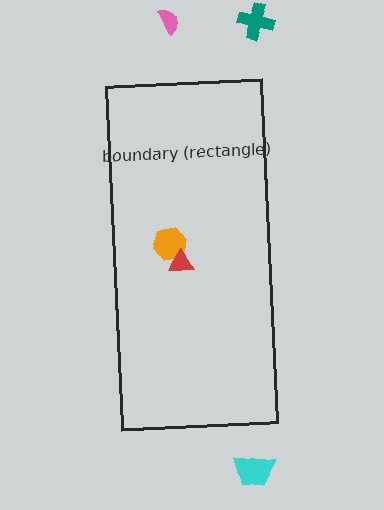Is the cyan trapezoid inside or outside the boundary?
Outside.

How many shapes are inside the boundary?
2 inside, 3 outside.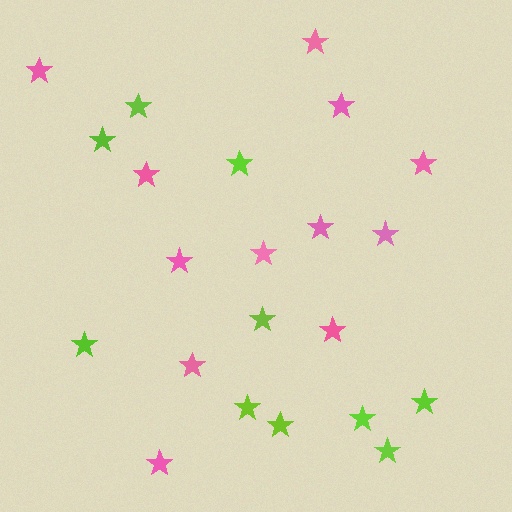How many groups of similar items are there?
There are 2 groups: one group of pink stars (12) and one group of lime stars (10).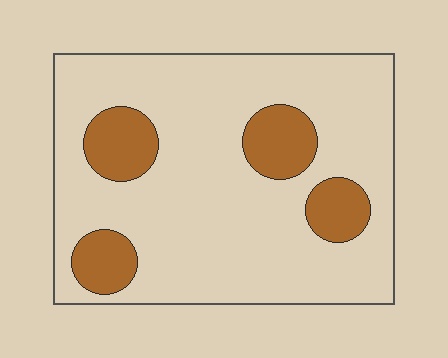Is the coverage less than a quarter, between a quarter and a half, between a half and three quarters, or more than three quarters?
Less than a quarter.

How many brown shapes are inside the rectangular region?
4.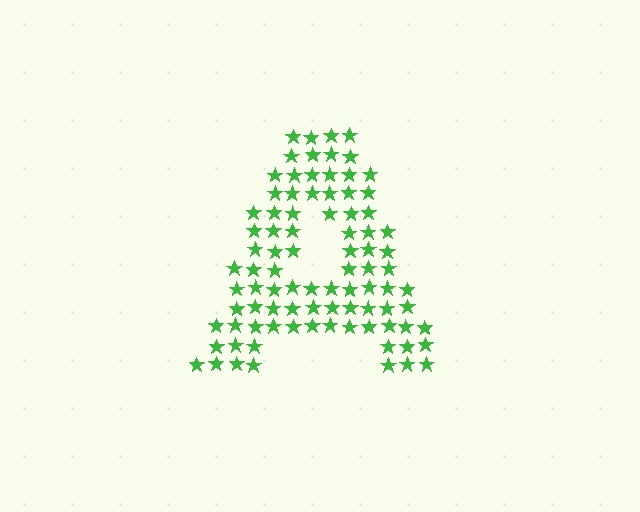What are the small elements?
The small elements are stars.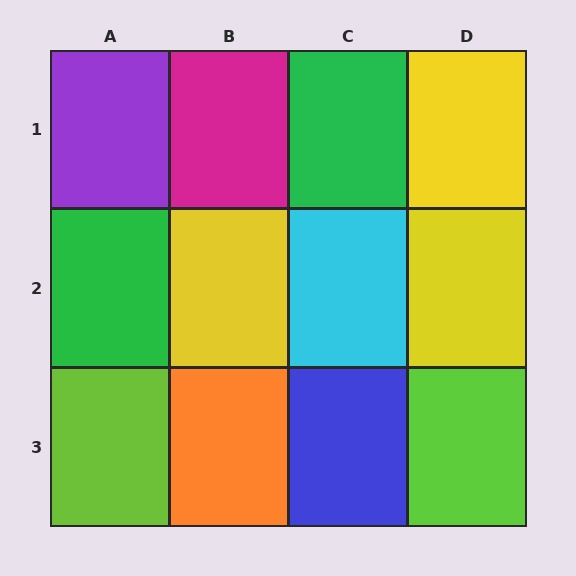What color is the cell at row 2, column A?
Green.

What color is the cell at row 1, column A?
Purple.